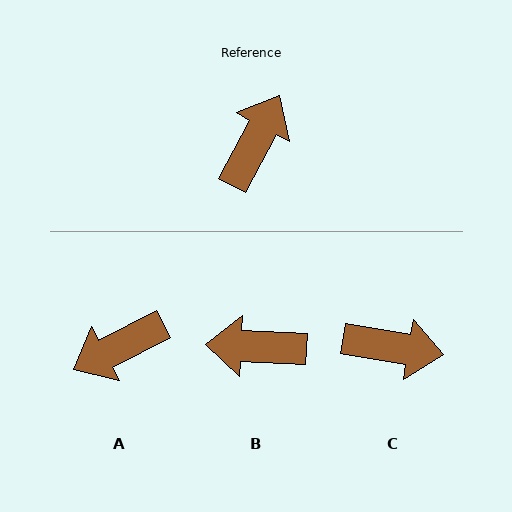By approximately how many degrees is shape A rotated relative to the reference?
Approximately 145 degrees counter-clockwise.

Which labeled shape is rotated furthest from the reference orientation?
A, about 145 degrees away.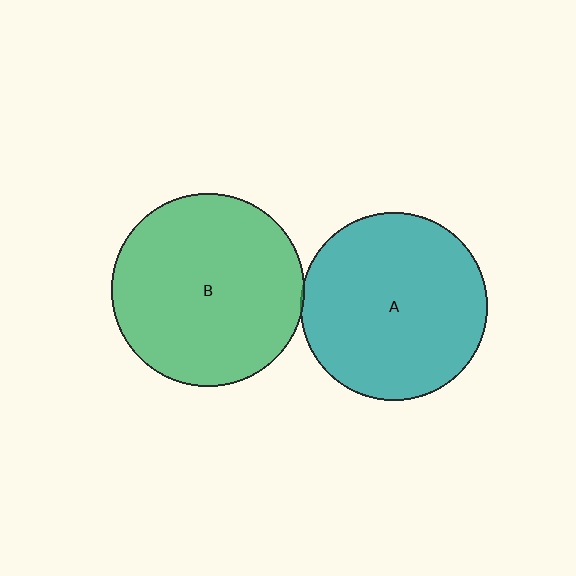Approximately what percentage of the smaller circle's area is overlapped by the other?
Approximately 5%.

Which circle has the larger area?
Circle B (green).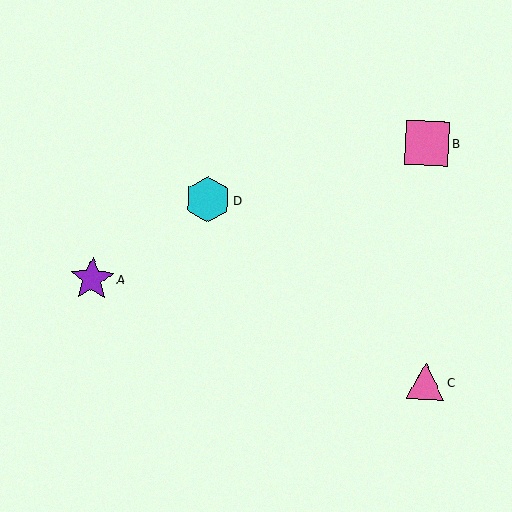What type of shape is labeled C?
Shape C is a pink triangle.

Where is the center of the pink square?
The center of the pink square is at (427, 143).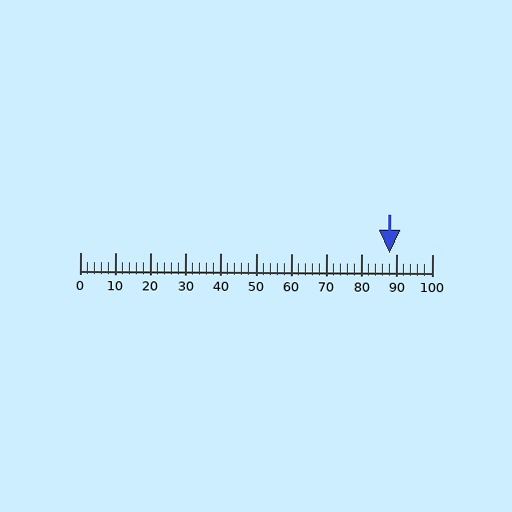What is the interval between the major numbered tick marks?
The major tick marks are spaced 10 units apart.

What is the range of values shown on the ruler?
The ruler shows values from 0 to 100.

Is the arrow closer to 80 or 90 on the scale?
The arrow is closer to 90.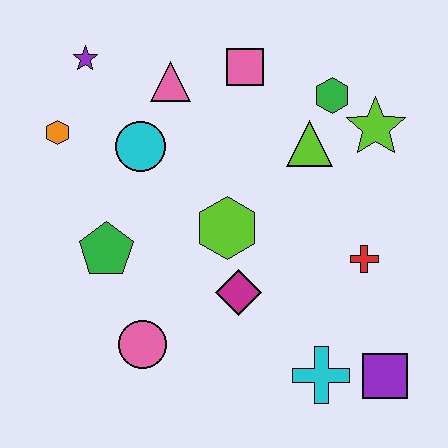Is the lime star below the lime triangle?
No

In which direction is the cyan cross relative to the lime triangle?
The cyan cross is below the lime triangle.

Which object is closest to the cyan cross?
The purple square is closest to the cyan cross.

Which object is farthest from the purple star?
The purple square is farthest from the purple star.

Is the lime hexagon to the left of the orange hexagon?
No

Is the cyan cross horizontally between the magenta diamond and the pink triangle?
No